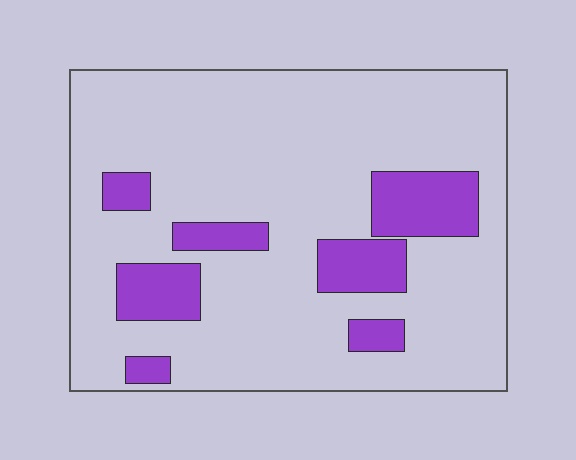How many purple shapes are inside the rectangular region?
7.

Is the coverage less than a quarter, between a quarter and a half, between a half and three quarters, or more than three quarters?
Less than a quarter.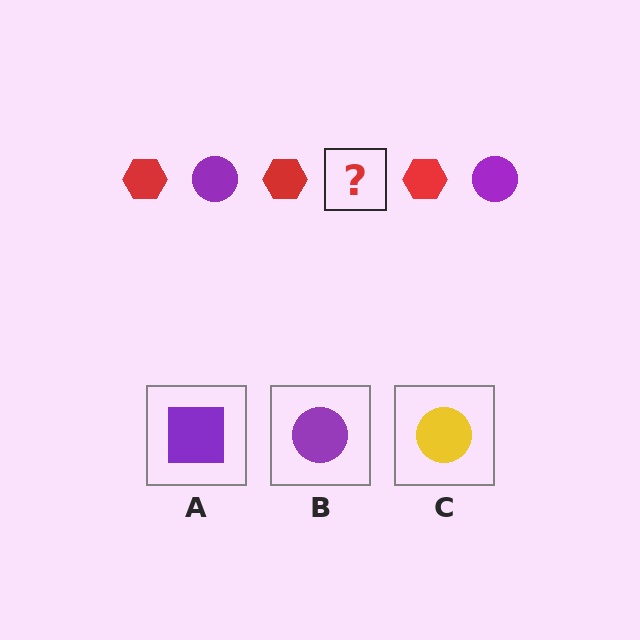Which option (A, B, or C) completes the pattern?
B.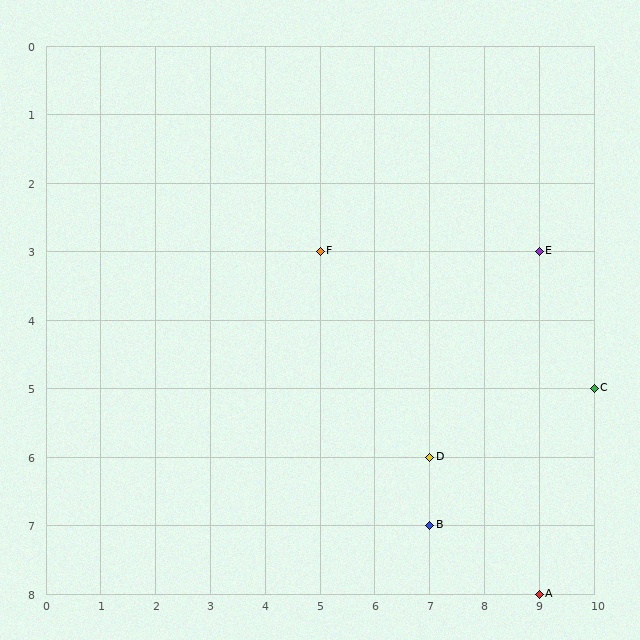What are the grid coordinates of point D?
Point D is at grid coordinates (7, 6).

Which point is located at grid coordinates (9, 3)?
Point E is at (9, 3).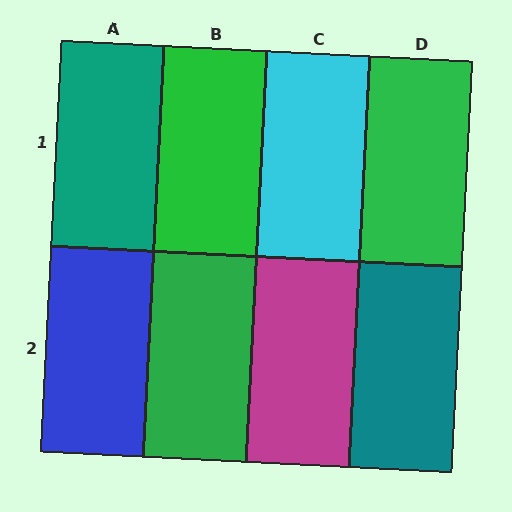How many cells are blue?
1 cell is blue.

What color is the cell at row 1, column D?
Green.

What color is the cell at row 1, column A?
Teal.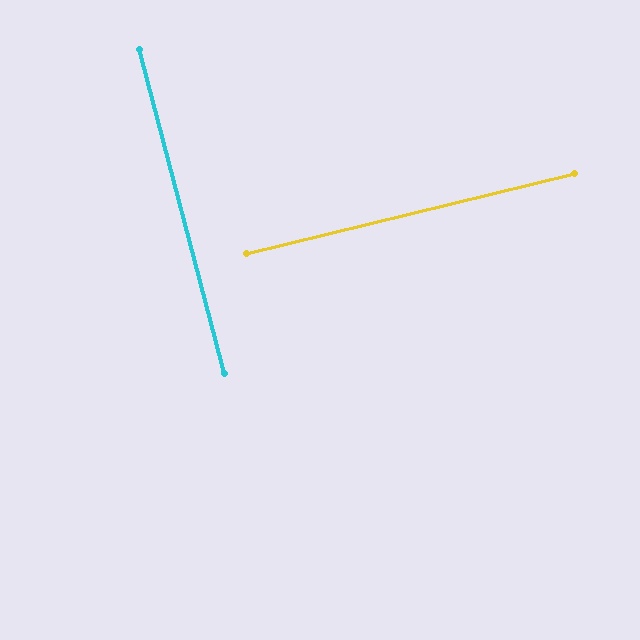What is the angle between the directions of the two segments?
Approximately 89 degrees.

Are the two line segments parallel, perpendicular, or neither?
Perpendicular — they meet at approximately 89°.